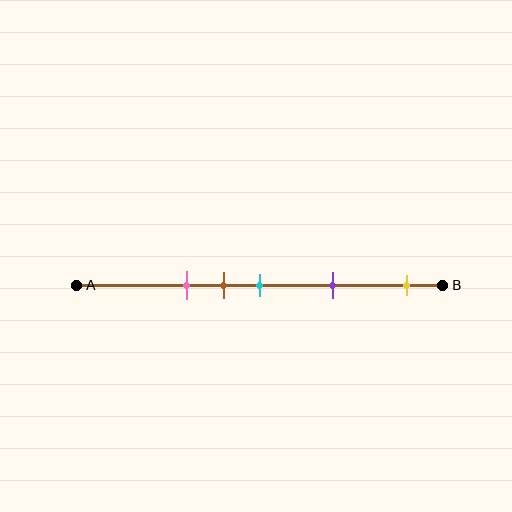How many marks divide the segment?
There are 5 marks dividing the segment.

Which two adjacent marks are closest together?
The brown and cyan marks are the closest adjacent pair.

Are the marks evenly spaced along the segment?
No, the marks are not evenly spaced.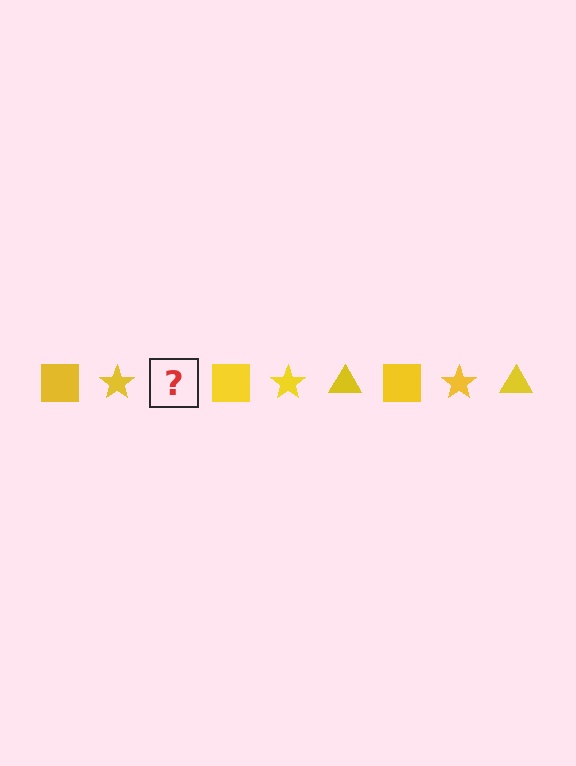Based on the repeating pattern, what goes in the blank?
The blank should be a yellow triangle.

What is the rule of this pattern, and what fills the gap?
The rule is that the pattern cycles through square, star, triangle shapes in yellow. The gap should be filled with a yellow triangle.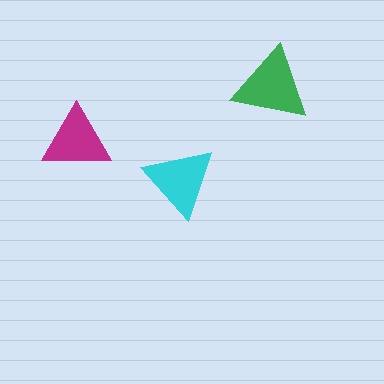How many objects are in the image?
There are 3 objects in the image.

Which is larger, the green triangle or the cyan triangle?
The green one.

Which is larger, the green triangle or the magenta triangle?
The green one.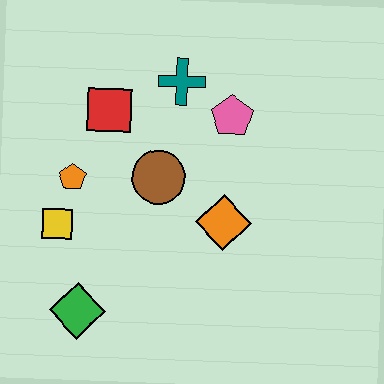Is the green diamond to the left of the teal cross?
Yes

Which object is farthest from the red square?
The green diamond is farthest from the red square.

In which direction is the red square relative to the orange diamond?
The red square is to the left of the orange diamond.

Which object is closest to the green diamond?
The yellow square is closest to the green diamond.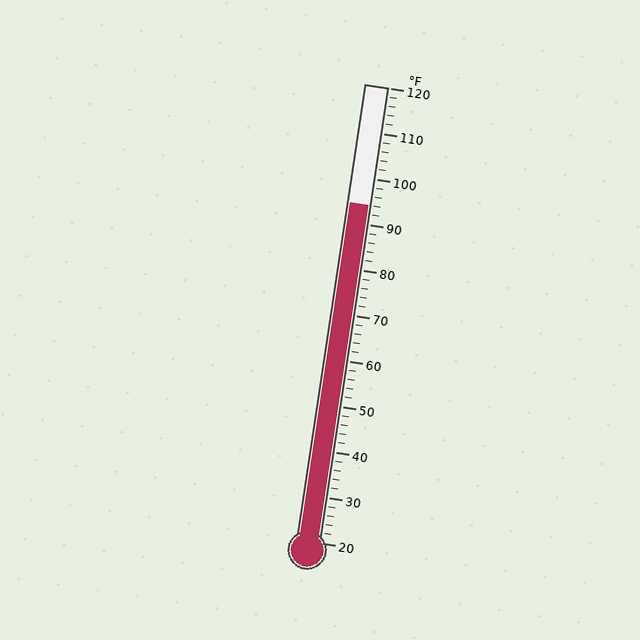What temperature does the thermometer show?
The thermometer shows approximately 94°F.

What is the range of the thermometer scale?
The thermometer scale ranges from 20°F to 120°F.